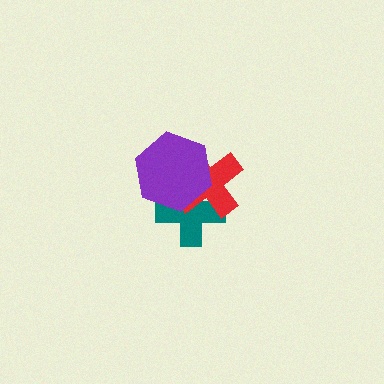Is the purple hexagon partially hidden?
No, no other shape covers it.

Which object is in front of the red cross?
The purple hexagon is in front of the red cross.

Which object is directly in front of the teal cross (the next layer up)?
The red cross is directly in front of the teal cross.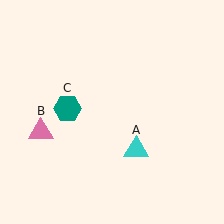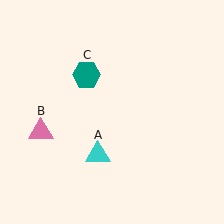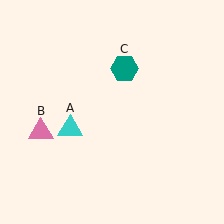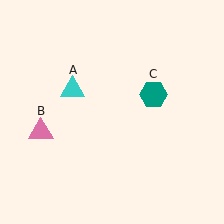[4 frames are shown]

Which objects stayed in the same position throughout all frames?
Pink triangle (object B) remained stationary.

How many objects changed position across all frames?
2 objects changed position: cyan triangle (object A), teal hexagon (object C).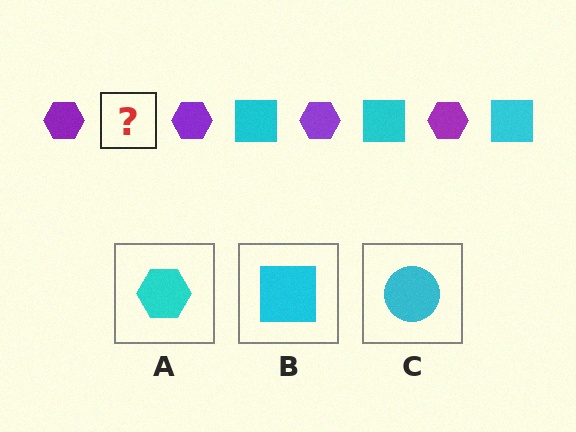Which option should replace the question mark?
Option B.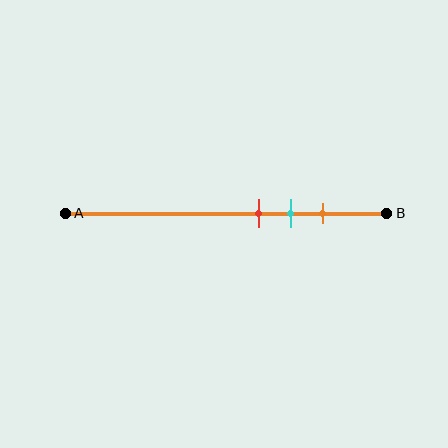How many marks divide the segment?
There are 3 marks dividing the segment.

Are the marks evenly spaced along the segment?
Yes, the marks are approximately evenly spaced.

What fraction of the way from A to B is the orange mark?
The orange mark is approximately 80% (0.8) of the way from A to B.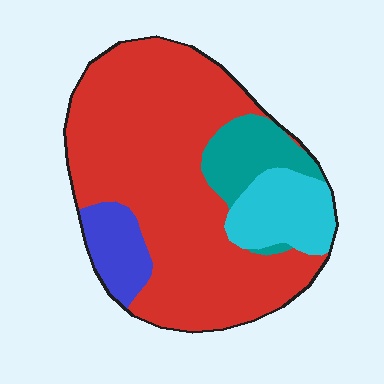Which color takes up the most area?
Red, at roughly 70%.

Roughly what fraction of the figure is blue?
Blue covers roughly 10% of the figure.